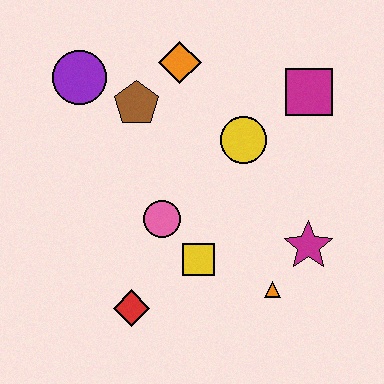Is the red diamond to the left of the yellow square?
Yes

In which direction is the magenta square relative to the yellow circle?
The magenta square is to the right of the yellow circle.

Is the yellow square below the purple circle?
Yes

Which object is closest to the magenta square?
The yellow circle is closest to the magenta square.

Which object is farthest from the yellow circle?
The red diamond is farthest from the yellow circle.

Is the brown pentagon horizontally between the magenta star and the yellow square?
No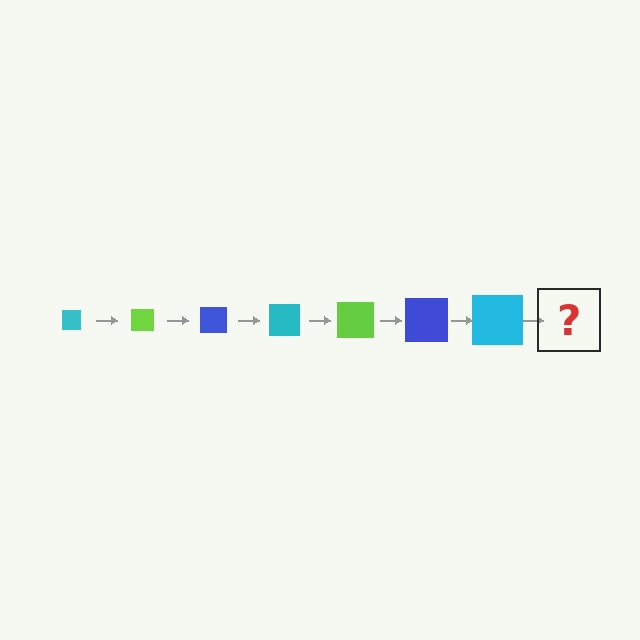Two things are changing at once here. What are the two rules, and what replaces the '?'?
The two rules are that the square grows larger each step and the color cycles through cyan, lime, and blue. The '?' should be a lime square, larger than the previous one.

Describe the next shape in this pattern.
It should be a lime square, larger than the previous one.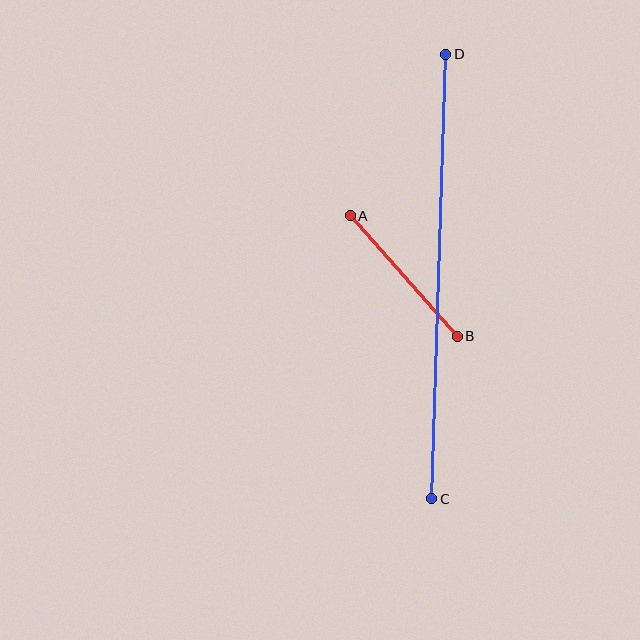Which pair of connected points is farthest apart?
Points C and D are farthest apart.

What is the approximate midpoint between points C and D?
The midpoint is at approximately (439, 277) pixels.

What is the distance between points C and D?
The distance is approximately 444 pixels.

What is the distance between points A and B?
The distance is approximately 161 pixels.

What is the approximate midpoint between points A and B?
The midpoint is at approximately (404, 276) pixels.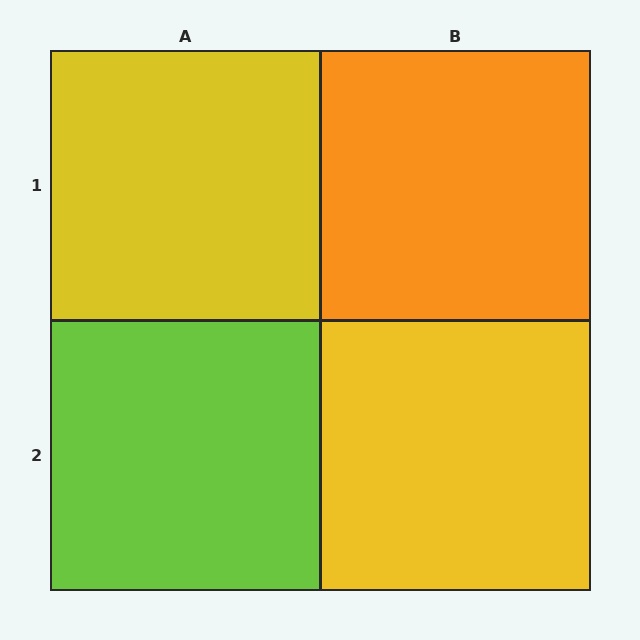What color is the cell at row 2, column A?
Lime.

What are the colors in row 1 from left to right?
Yellow, orange.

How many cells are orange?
1 cell is orange.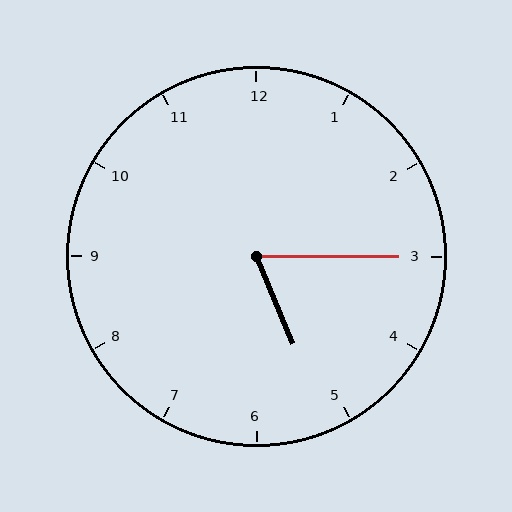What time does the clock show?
5:15.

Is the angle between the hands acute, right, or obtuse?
It is acute.